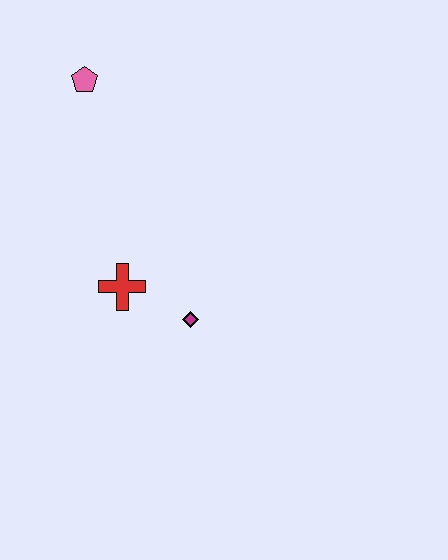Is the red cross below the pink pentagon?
Yes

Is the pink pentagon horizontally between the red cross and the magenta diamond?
No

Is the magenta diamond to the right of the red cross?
Yes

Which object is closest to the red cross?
The magenta diamond is closest to the red cross.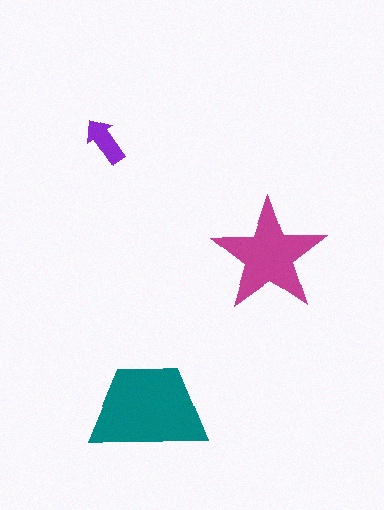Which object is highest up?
The purple arrow is topmost.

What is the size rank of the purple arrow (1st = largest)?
3rd.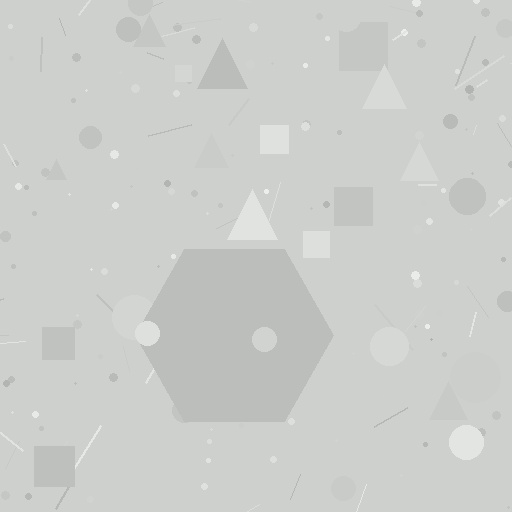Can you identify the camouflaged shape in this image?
The camouflaged shape is a hexagon.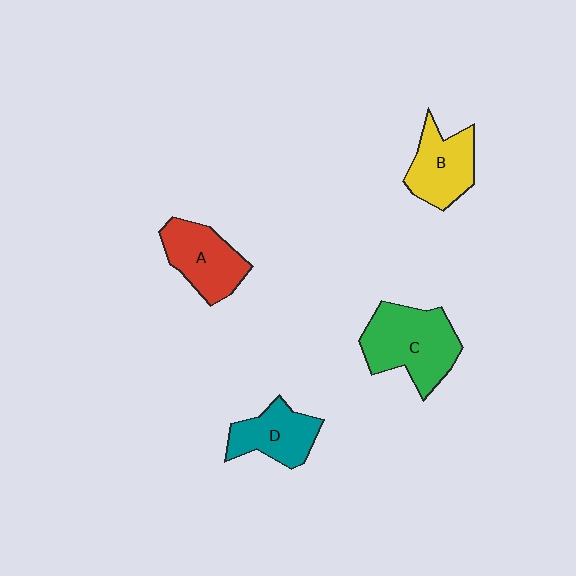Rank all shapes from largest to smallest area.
From largest to smallest: C (green), A (red), B (yellow), D (teal).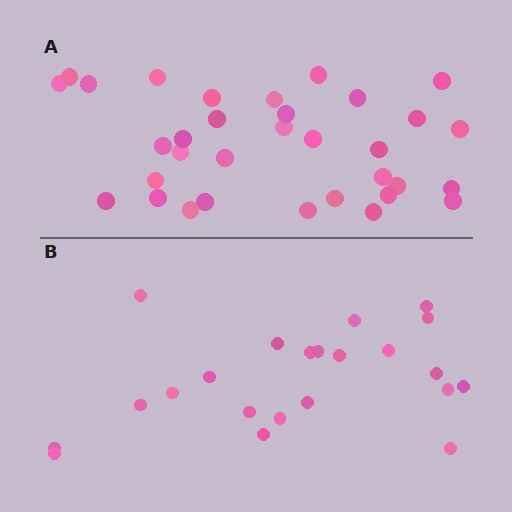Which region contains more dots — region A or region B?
Region A (the top region) has more dots.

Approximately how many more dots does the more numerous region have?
Region A has roughly 12 or so more dots than region B.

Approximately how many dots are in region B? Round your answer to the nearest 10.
About 20 dots. (The exact count is 22, which rounds to 20.)